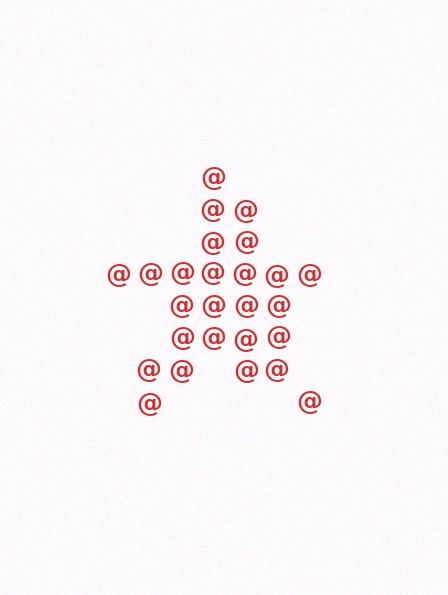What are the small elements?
The small elements are at signs.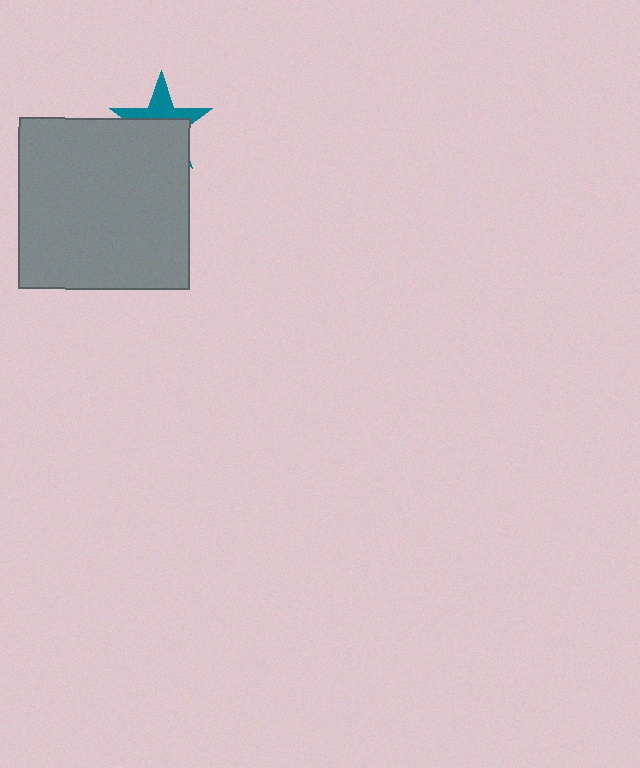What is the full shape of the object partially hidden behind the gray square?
The partially hidden object is a teal star.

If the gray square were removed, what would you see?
You would see the complete teal star.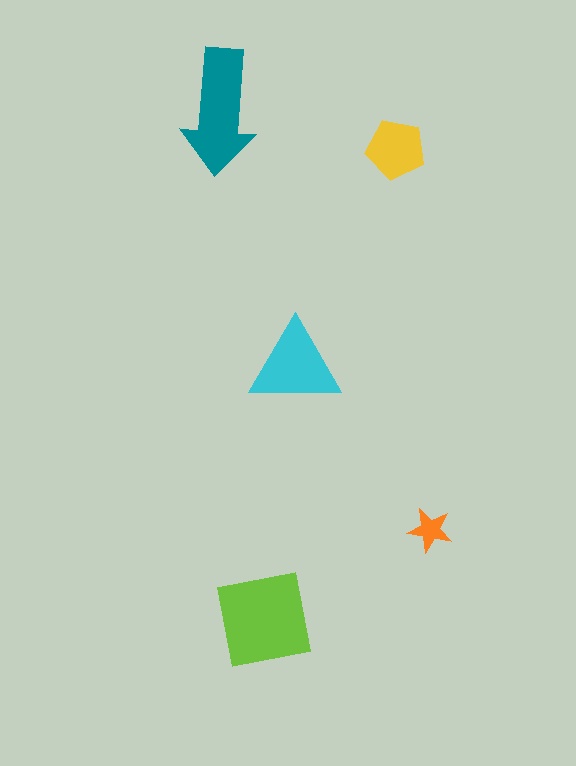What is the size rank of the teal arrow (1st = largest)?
2nd.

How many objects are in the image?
There are 5 objects in the image.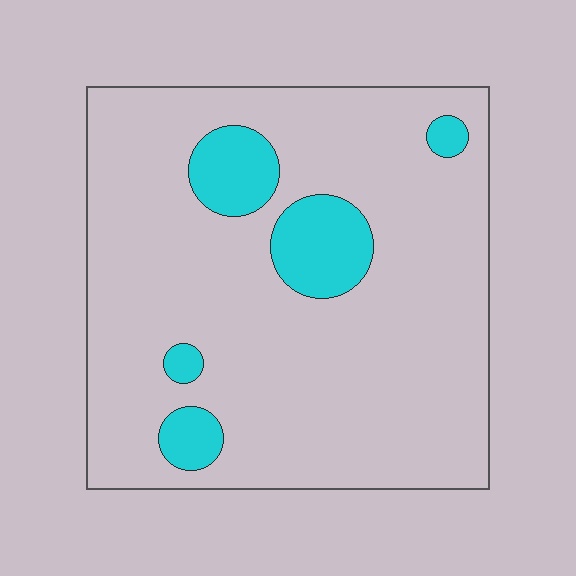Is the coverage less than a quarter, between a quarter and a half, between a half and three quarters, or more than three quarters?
Less than a quarter.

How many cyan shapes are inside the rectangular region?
5.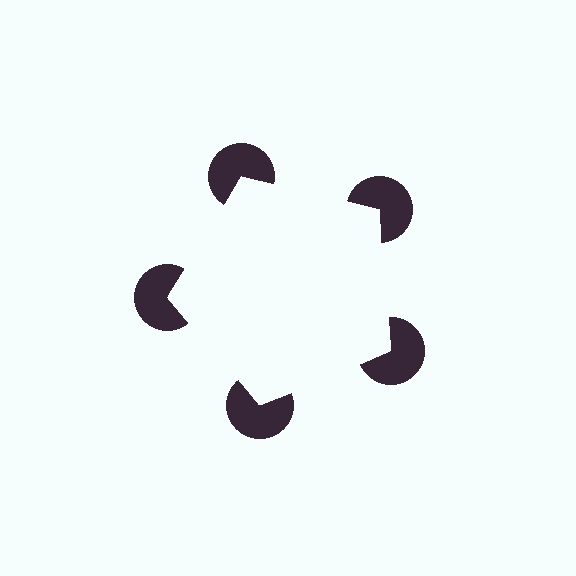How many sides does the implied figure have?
5 sides.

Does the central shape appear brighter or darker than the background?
It typically appears slightly brighter than the background, even though no actual brightness change is drawn.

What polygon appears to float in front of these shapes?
An illusory pentagon — its edges are inferred from the aligned wedge cuts in the pac-man discs, not physically drawn.